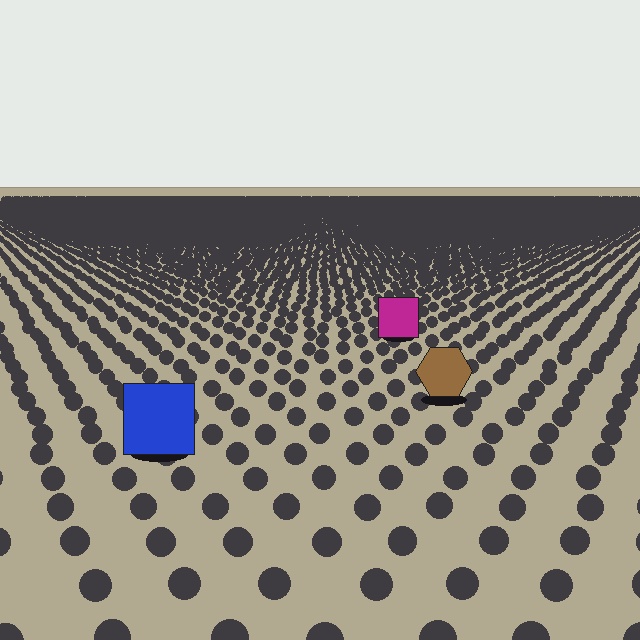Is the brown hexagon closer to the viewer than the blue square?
No. The blue square is closer — you can tell from the texture gradient: the ground texture is coarser near it.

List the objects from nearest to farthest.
From nearest to farthest: the blue square, the brown hexagon, the magenta square.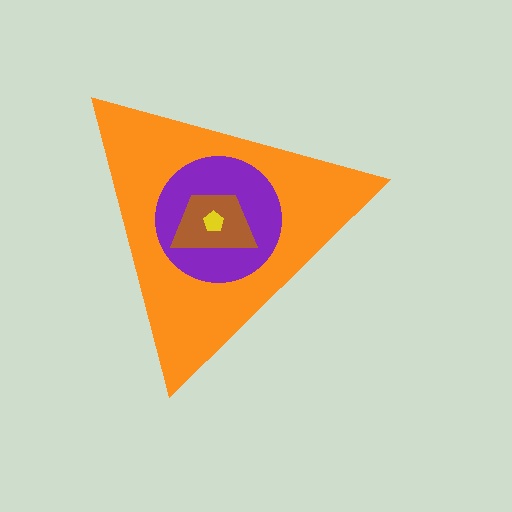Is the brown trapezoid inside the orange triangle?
Yes.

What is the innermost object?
The yellow pentagon.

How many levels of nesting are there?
4.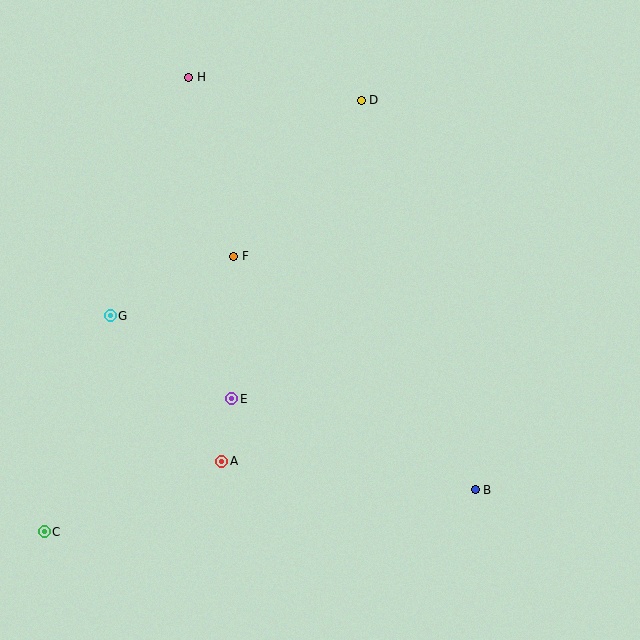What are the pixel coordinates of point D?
Point D is at (361, 100).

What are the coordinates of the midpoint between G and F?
The midpoint between G and F is at (172, 286).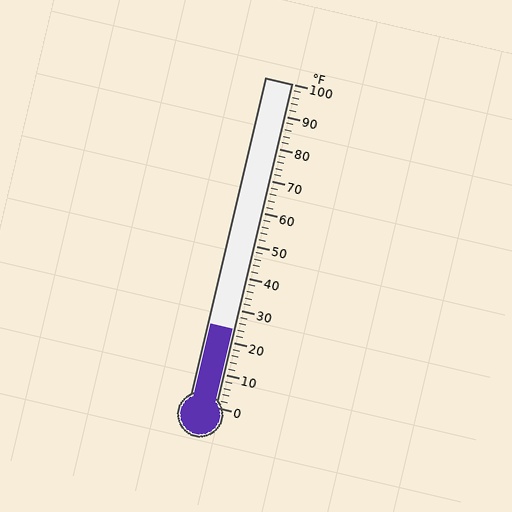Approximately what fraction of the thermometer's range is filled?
The thermometer is filled to approximately 25% of its range.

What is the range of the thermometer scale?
The thermometer scale ranges from 0°F to 100°F.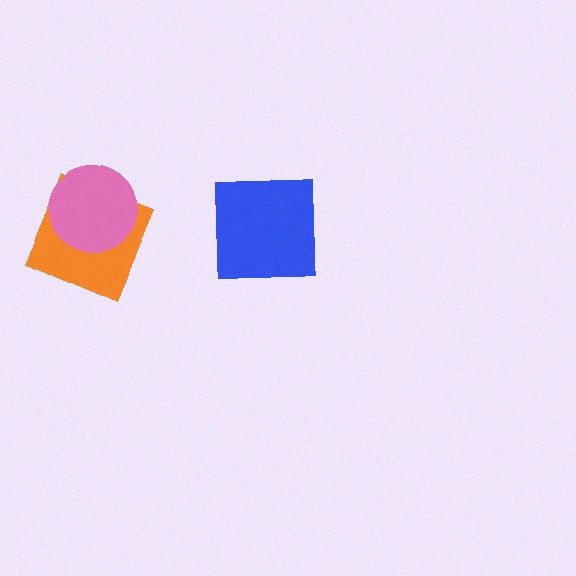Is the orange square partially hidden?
Yes, it is partially covered by another shape.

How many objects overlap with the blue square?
0 objects overlap with the blue square.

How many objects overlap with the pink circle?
1 object overlaps with the pink circle.